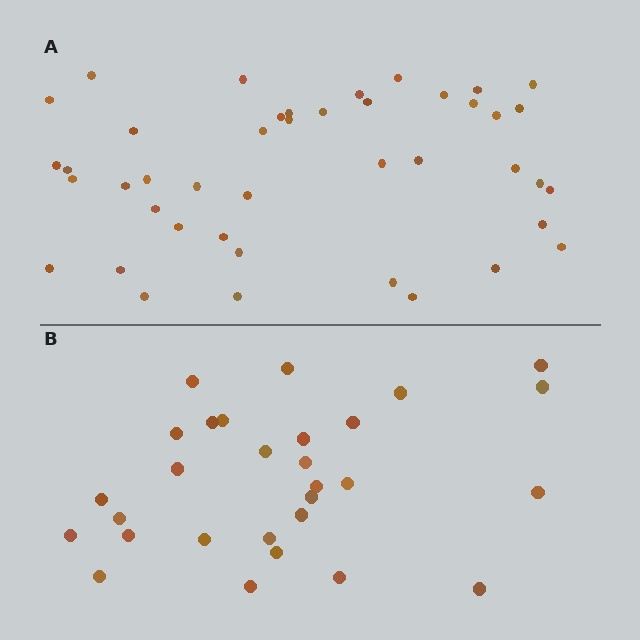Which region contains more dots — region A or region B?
Region A (the top region) has more dots.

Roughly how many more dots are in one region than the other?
Region A has approximately 15 more dots than region B.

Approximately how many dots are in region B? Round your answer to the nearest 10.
About 30 dots. (The exact count is 29, which rounds to 30.)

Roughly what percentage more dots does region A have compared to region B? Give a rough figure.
About 50% more.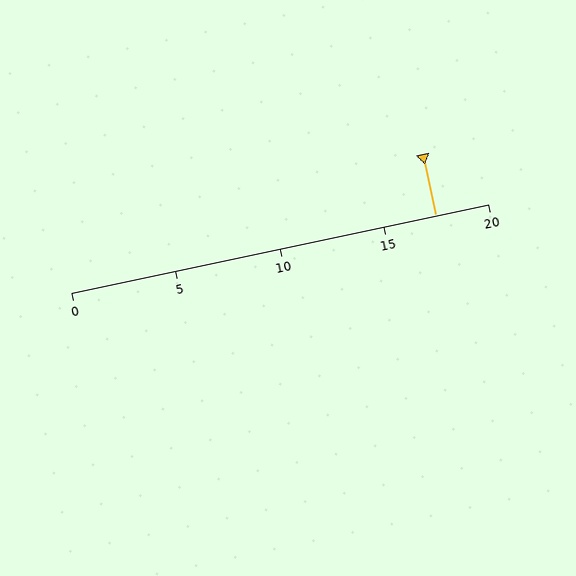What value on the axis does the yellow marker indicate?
The marker indicates approximately 17.5.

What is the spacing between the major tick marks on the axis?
The major ticks are spaced 5 apart.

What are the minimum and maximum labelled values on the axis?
The axis runs from 0 to 20.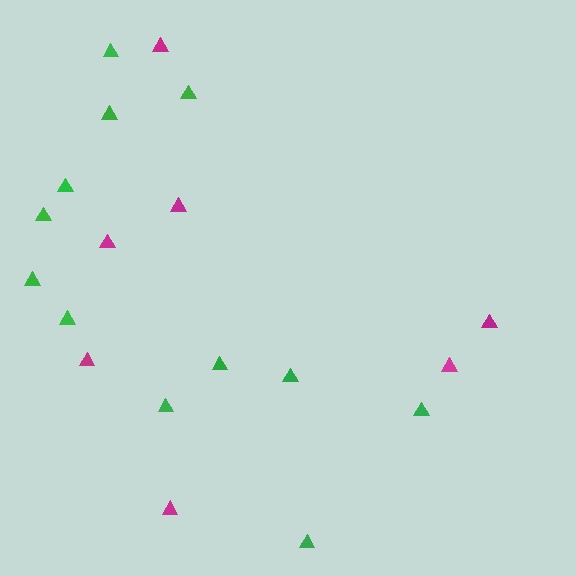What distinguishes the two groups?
There are 2 groups: one group of magenta triangles (7) and one group of green triangles (12).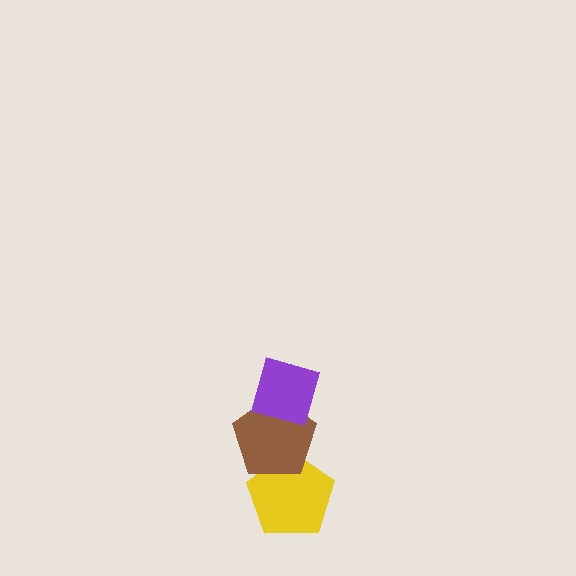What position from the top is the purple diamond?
The purple diamond is 1st from the top.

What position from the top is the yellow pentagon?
The yellow pentagon is 3rd from the top.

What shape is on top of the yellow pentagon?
The brown pentagon is on top of the yellow pentagon.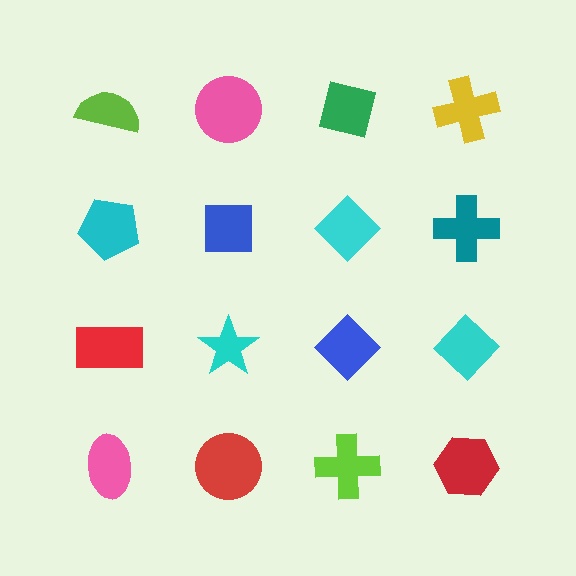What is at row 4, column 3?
A lime cross.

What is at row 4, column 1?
A pink ellipse.